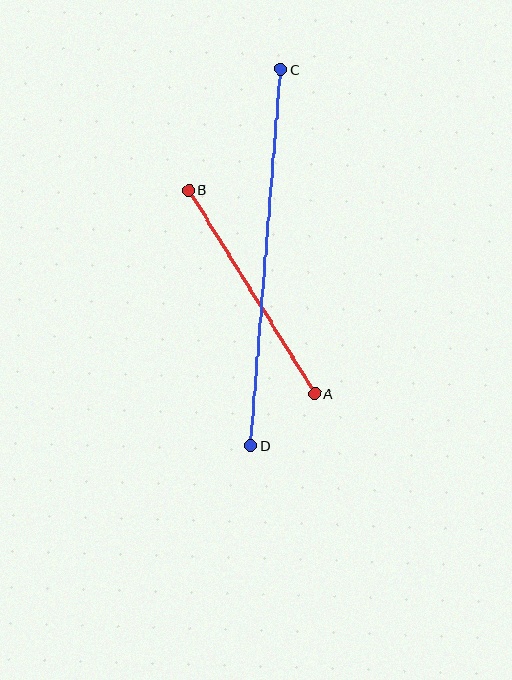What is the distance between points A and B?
The distance is approximately 239 pixels.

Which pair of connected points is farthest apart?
Points C and D are farthest apart.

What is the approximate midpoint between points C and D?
The midpoint is at approximately (266, 257) pixels.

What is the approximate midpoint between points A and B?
The midpoint is at approximately (252, 292) pixels.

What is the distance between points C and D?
The distance is approximately 377 pixels.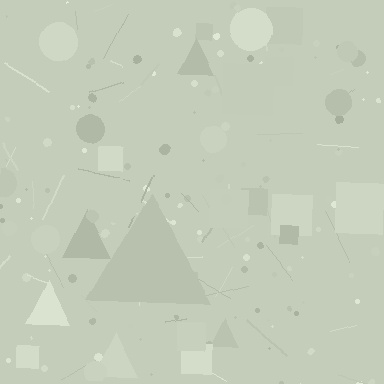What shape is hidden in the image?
A triangle is hidden in the image.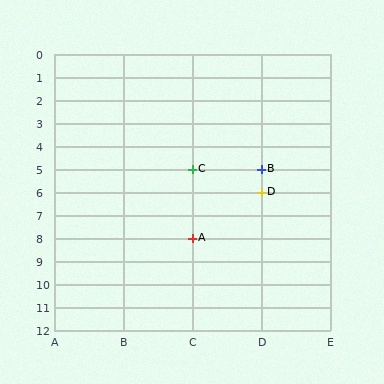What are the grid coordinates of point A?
Point A is at grid coordinates (C, 8).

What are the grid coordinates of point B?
Point B is at grid coordinates (D, 5).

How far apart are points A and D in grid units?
Points A and D are 1 column and 2 rows apart (about 2.2 grid units diagonally).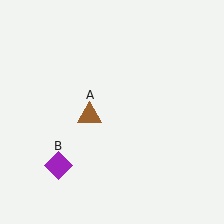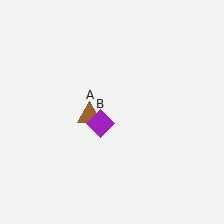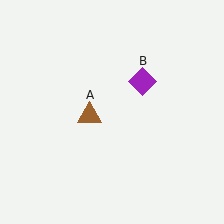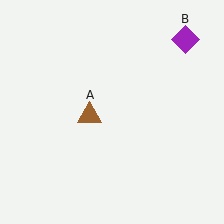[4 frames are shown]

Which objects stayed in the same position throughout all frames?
Brown triangle (object A) remained stationary.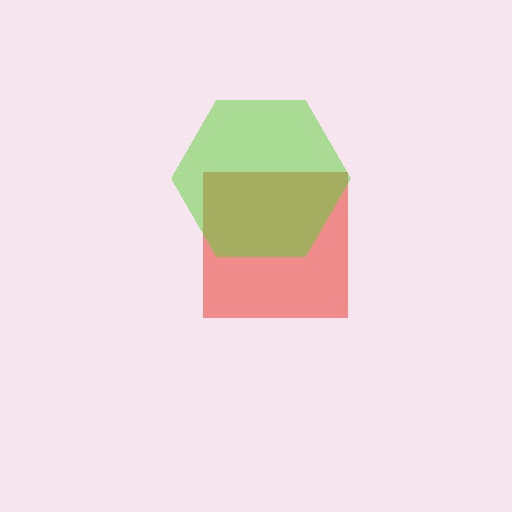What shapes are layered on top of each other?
The layered shapes are: a red square, a lime hexagon.